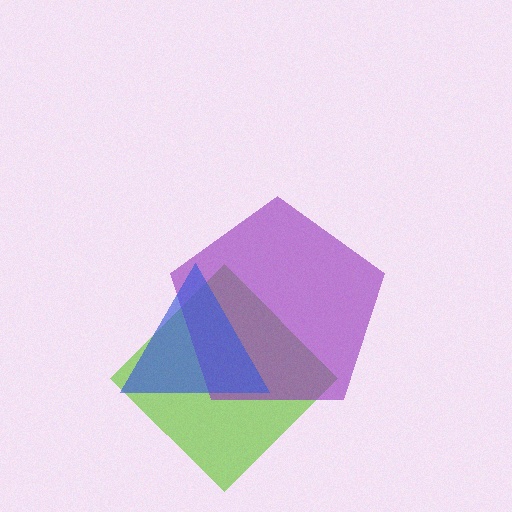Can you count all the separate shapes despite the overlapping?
Yes, there are 3 separate shapes.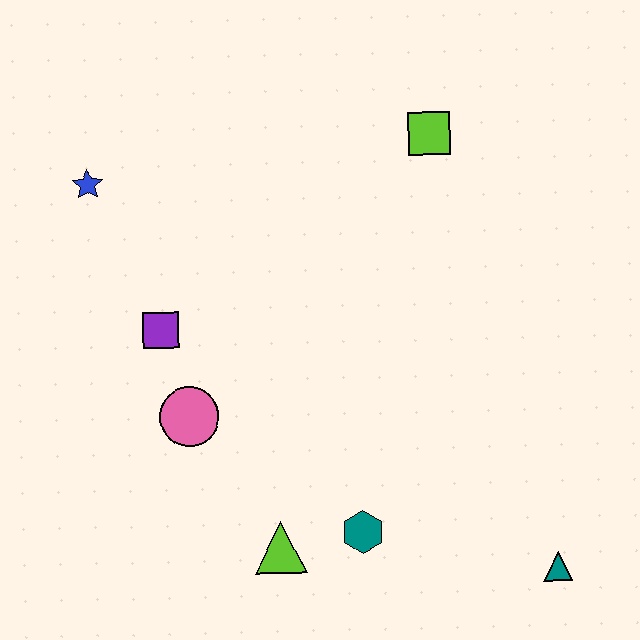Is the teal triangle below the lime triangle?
Yes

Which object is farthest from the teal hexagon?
The blue star is farthest from the teal hexagon.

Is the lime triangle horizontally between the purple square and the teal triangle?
Yes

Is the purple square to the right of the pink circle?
No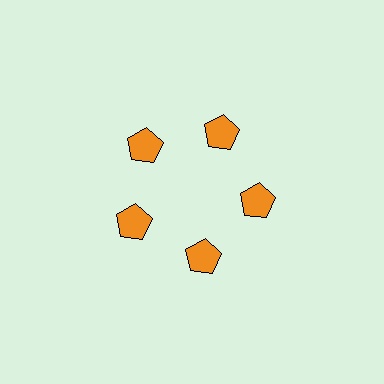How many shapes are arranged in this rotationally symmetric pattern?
There are 5 shapes, arranged in 5 groups of 1.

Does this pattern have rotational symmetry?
Yes, this pattern has 5-fold rotational symmetry. It looks the same after rotating 72 degrees around the center.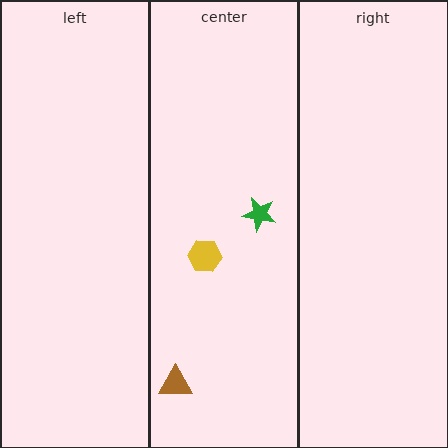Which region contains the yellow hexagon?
The center region.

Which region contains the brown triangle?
The center region.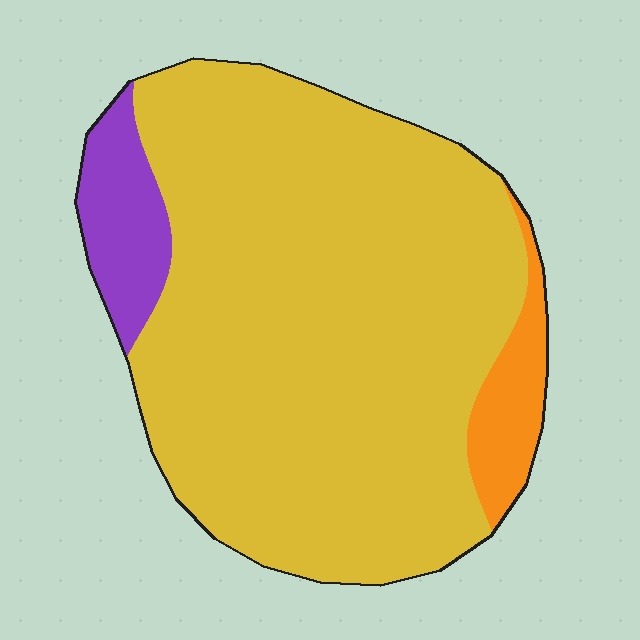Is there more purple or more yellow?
Yellow.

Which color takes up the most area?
Yellow, at roughly 85%.